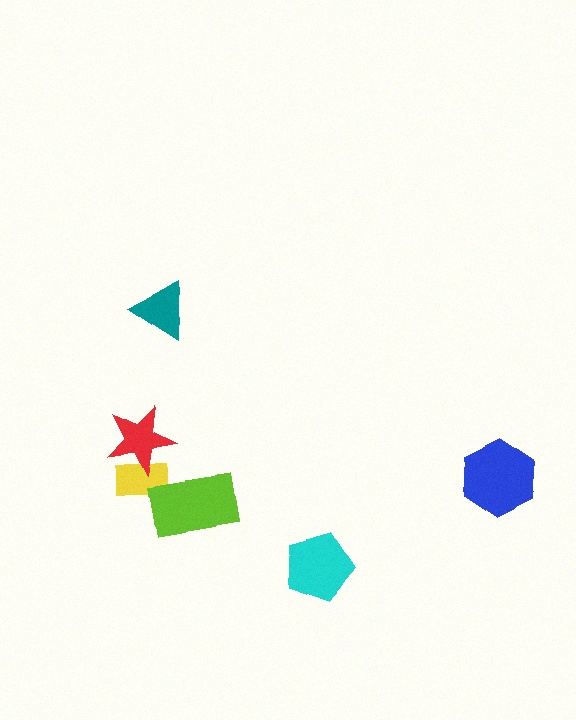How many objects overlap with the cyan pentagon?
0 objects overlap with the cyan pentagon.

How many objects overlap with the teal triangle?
0 objects overlap with the teal triangle.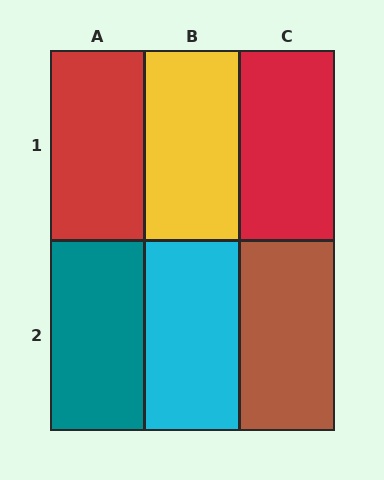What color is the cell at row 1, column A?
Red.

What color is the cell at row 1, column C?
Red.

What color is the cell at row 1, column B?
Yellow.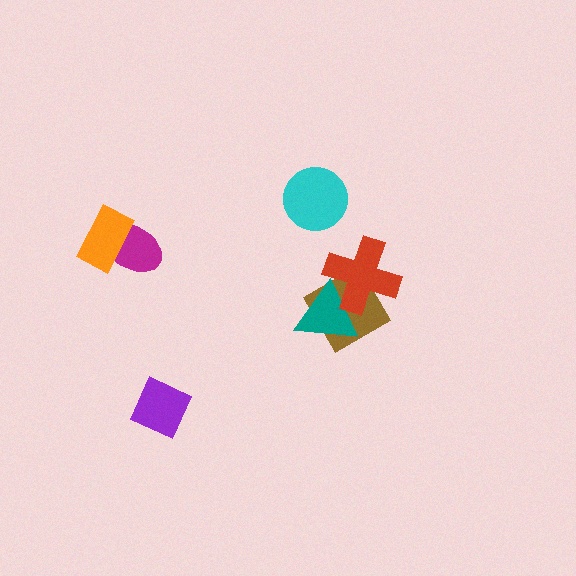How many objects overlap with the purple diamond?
0 objects overlap with the purple diamond.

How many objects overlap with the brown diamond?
2 objects overlap with the brown diamond.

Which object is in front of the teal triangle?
The red cross is in front of the teal triangle.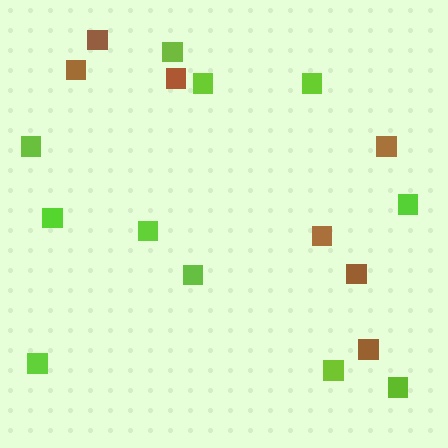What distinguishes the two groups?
There are 2 groups: one group of brown squares (7) and one group of lime squares (11).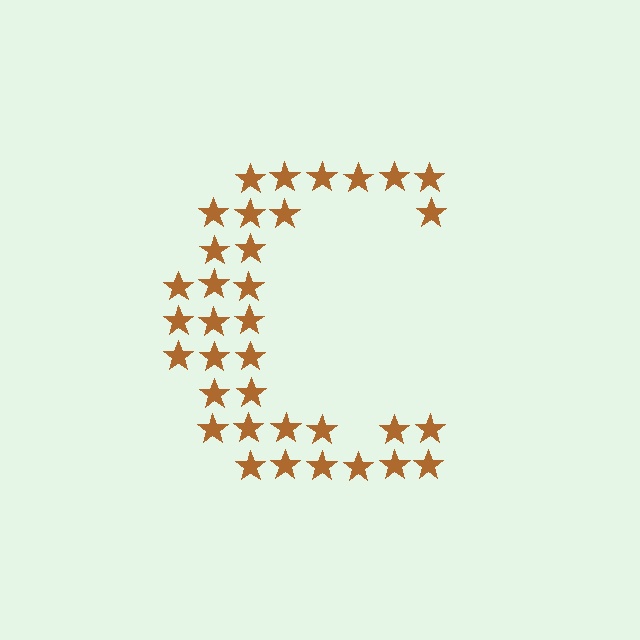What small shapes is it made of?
It is made of small stars.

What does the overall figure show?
The overall figure shows the letter C.